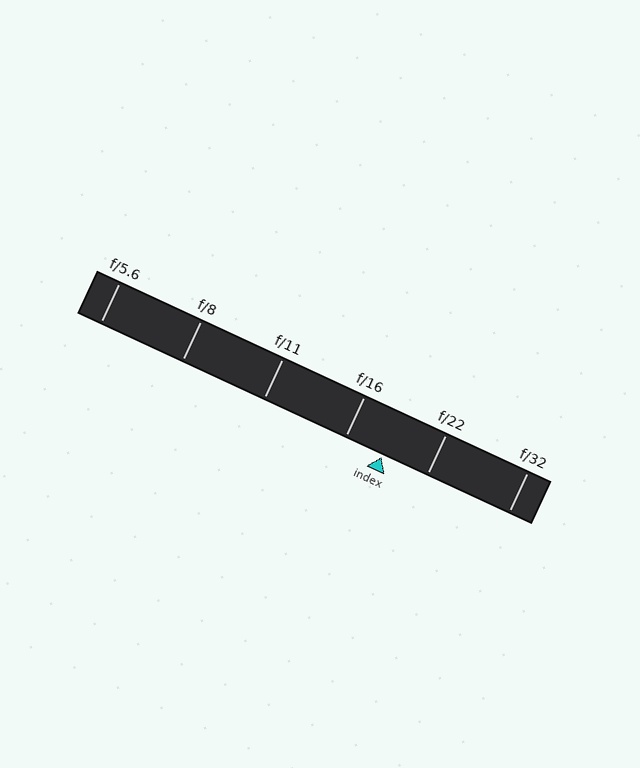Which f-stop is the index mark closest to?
The index mark is closest to f/16.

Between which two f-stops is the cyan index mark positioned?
The index mark is between f/16 and f/22.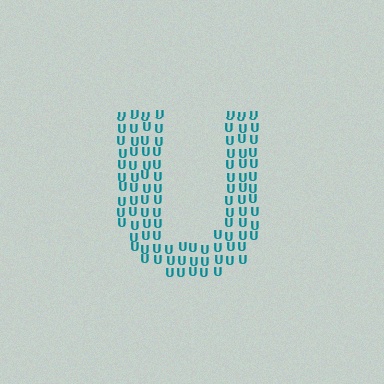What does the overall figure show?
The overall figure shows the letter U.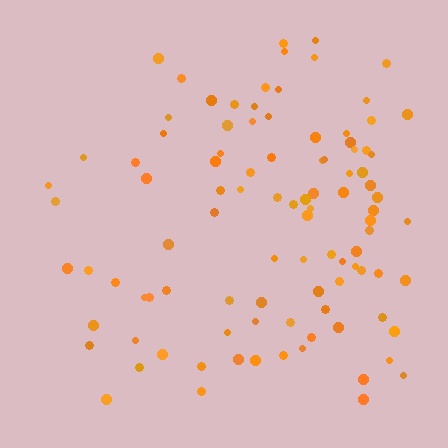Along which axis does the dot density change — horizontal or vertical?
Horizontal.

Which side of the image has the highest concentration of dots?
The right.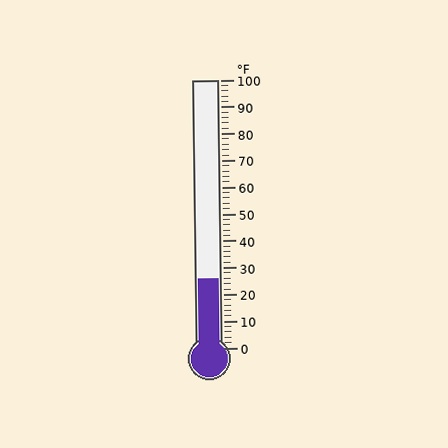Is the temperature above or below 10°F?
The temperature is above 10°F.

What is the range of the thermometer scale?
The thermometer scale ranges from 0°F to 100°F.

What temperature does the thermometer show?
The thermometer shows approximately 26°F.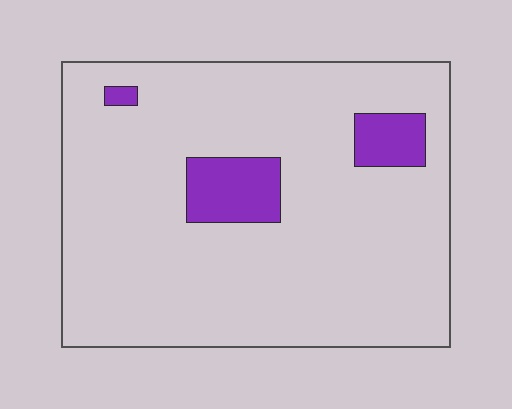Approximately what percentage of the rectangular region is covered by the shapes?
Approximately 10%.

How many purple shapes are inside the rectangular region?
3.